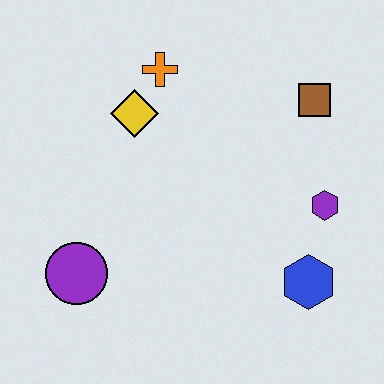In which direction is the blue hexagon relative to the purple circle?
The blue hexagon is to the right of the purple circle.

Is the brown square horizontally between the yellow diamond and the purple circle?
No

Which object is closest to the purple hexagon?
The blue hexagon is closest to the purple hexagon.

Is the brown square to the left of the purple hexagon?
Yes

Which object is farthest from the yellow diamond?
The blue hexagon is farthest from the yellow diamond.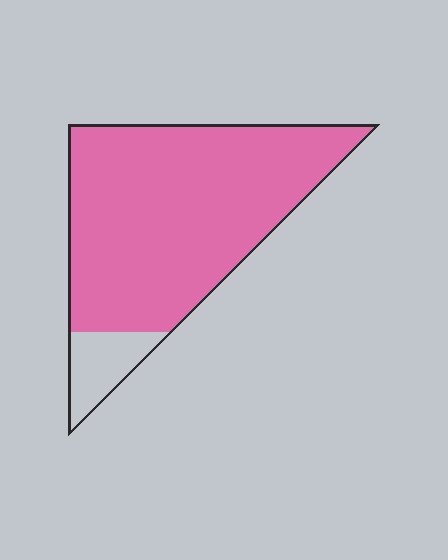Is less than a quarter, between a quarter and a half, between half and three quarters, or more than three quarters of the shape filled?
More than three quarters.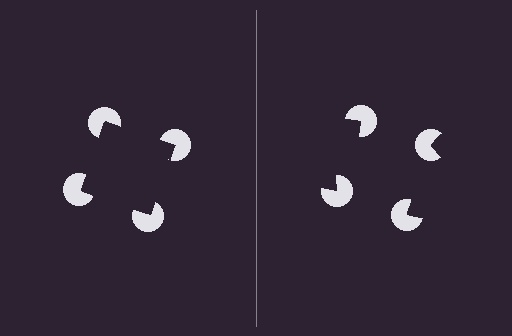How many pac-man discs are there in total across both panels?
8 — 4 on each side.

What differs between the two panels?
The pac-man discs are positioned identically on both sides; only the wedge orientations differ. On the left they align to a square; on the right they are misaligned.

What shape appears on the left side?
An illusory square.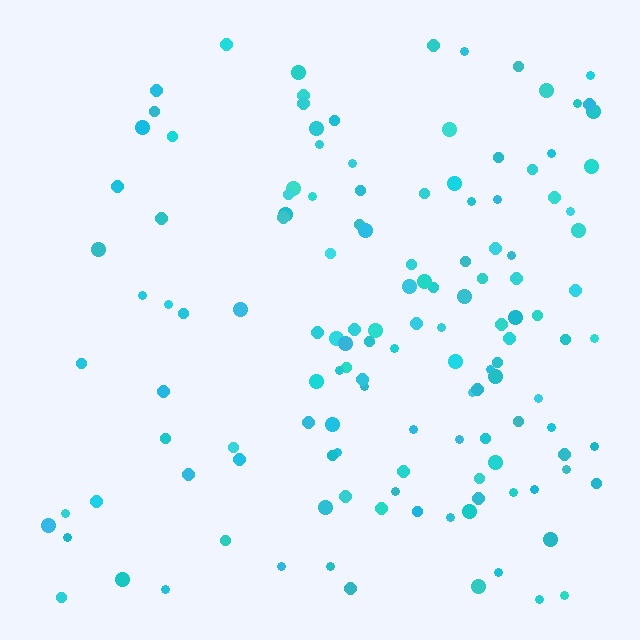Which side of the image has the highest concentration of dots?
The right.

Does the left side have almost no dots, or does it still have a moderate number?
Still a moderate number, just noticeably fewer than the right.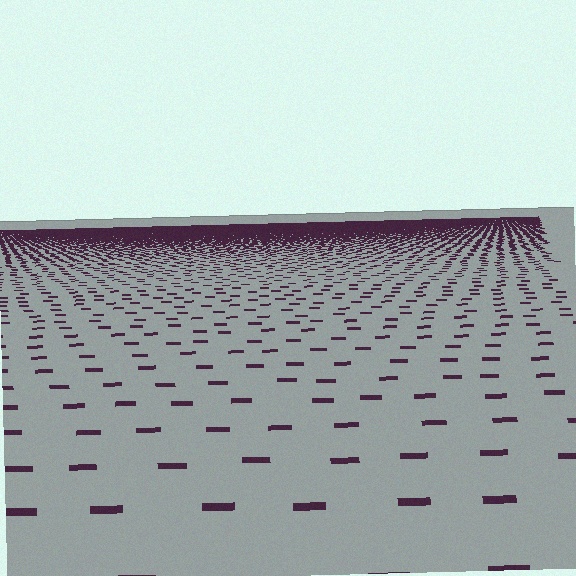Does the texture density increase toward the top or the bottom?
Density increases toward the top.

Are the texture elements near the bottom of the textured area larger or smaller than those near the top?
Larger. Near the bottom, elements are closer to the viewer and appear at a bigger on-screen size.